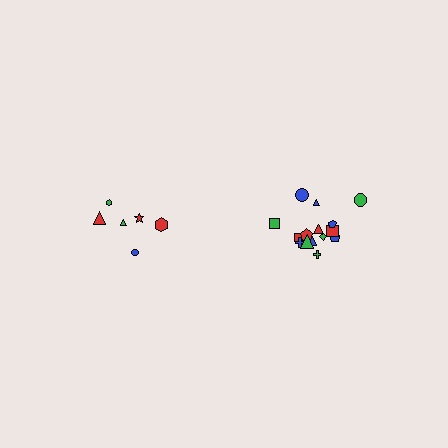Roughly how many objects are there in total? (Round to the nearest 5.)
Roughly 20 objects in total.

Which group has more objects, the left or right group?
The right group.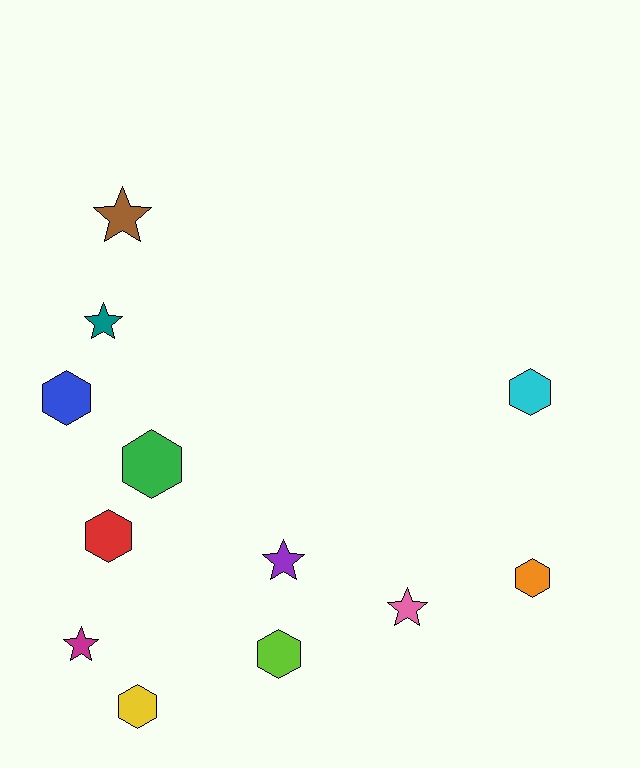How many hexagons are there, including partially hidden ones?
There are 7 hexagons.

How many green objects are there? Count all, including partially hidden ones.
There is 1 green object.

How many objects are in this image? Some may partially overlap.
There are 12 objects.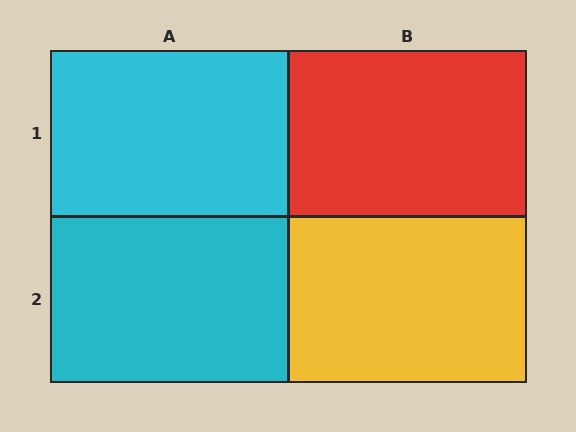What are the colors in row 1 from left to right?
Cyan, red.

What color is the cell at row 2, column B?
Yellow.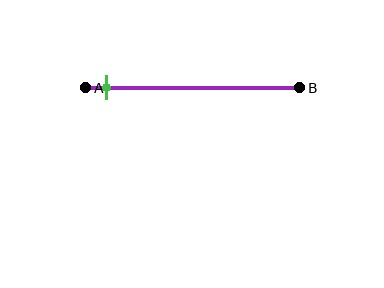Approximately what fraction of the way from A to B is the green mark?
The green mark is approximately 10% of the way from A to B.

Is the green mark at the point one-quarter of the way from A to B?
No, the mark is at about 10% from A, not at the 25% one-quarter point.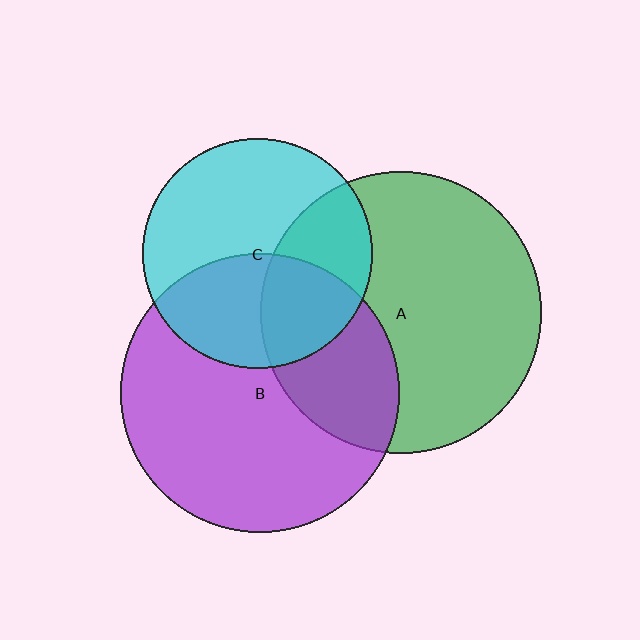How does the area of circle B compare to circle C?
Approximately 1.5 times.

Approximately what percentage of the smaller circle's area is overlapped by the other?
Approximately 30%.